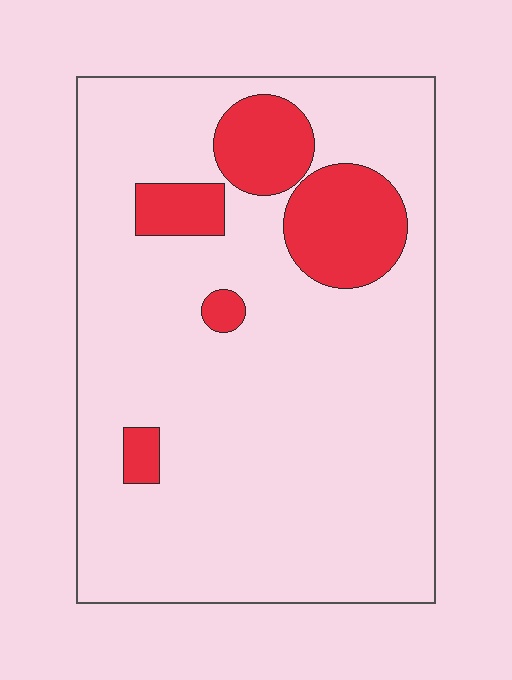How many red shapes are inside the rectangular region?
5.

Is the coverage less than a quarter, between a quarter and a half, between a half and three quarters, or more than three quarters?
Less than a quarter.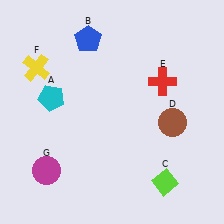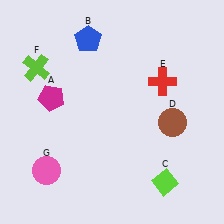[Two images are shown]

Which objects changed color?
A changed from cyan to magenta. F changed from yellow to lime. G changed from magenta to pink.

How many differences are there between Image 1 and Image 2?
There are 3 differences between the two images.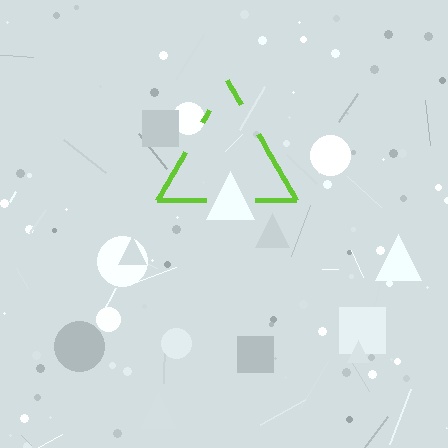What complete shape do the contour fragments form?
The contour fragments form a triangle.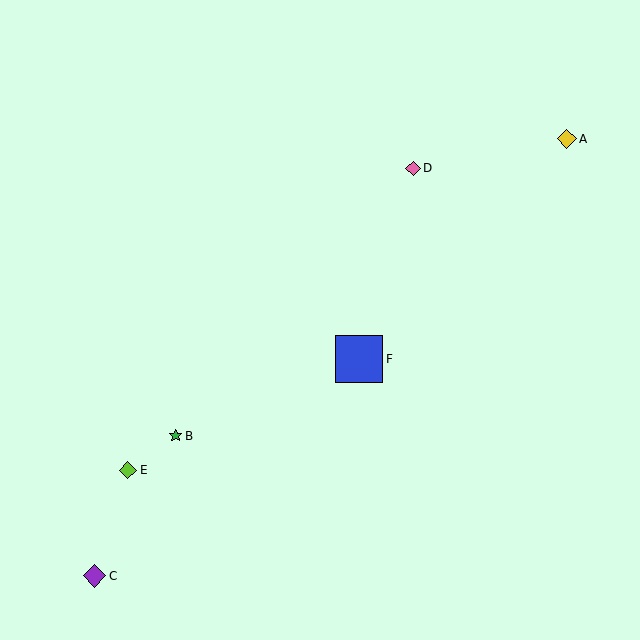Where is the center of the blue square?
The center of the blue square is at (359, 359).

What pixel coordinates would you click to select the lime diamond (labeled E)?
Click at (128, 470) to select the lime diamond E.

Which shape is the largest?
The blue square (labeled F) is the largest.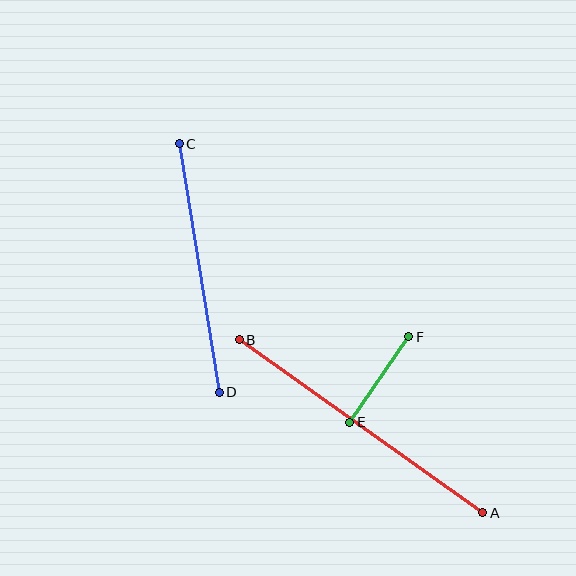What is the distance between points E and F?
The distance is approximately 104 pixels.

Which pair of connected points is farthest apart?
Points A and B are farthest apart.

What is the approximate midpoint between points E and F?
The midpoint is at approximately (379, 380) pixels.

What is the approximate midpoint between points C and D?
The midpoint is at approximately (199, 268) pixels.